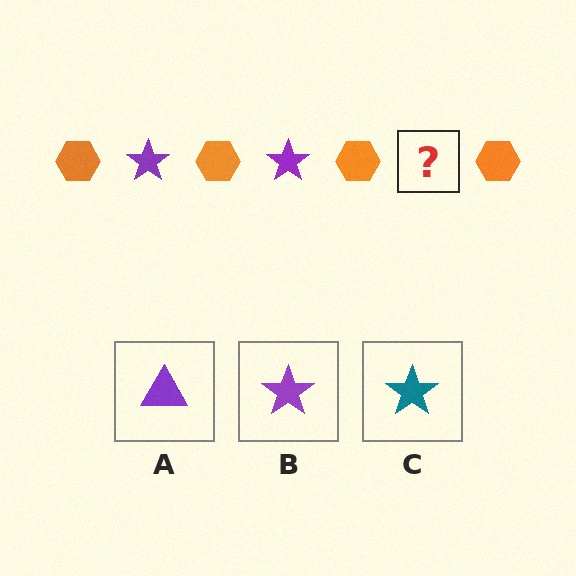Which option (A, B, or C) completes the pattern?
B.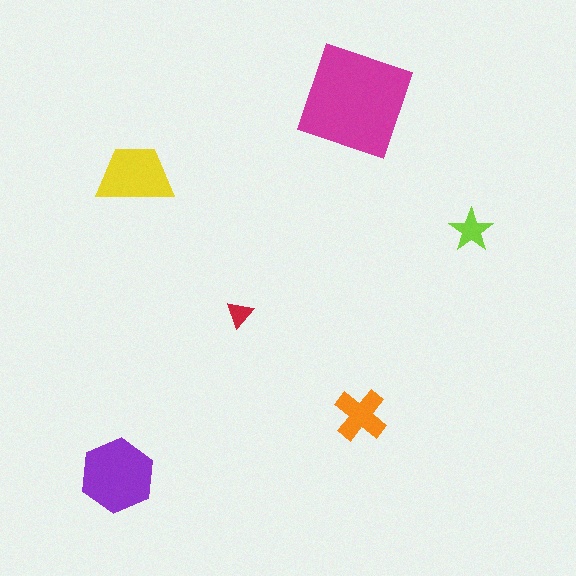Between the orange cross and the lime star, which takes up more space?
The orange cross.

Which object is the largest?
The magenta square.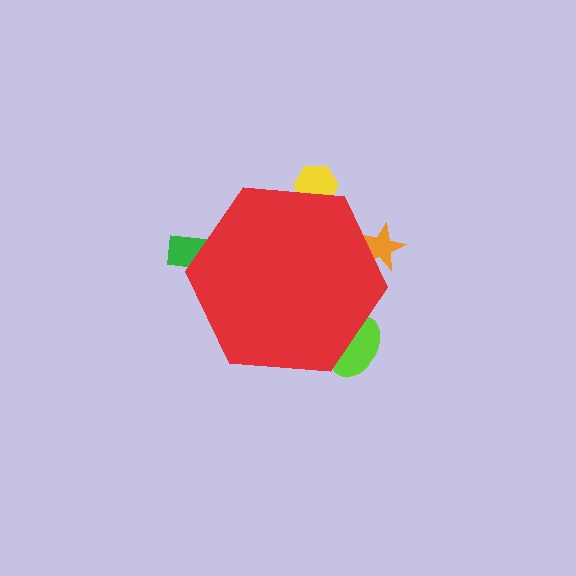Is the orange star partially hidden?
Yes, the orange star is partially hidden behind the red hexagon.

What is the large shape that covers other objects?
A red hexagon.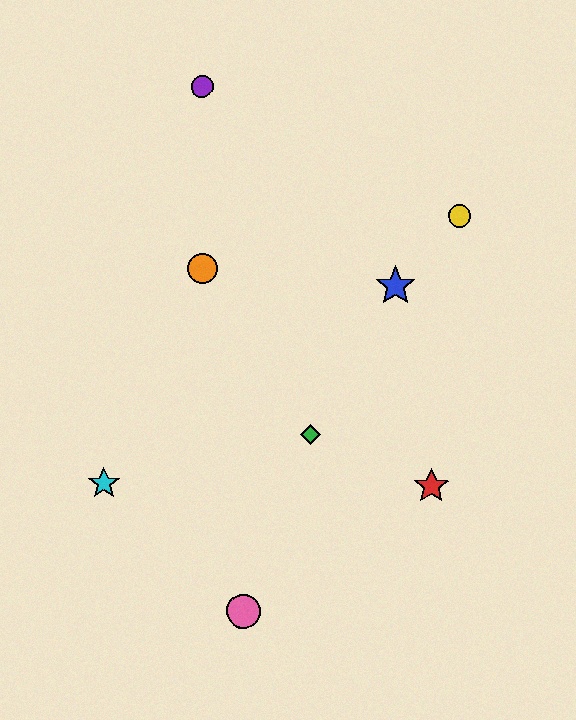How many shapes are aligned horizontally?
2 shapes (the red star, the cyan star) are aligned horizontally.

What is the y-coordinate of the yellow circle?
The yellow circle is at y≈215.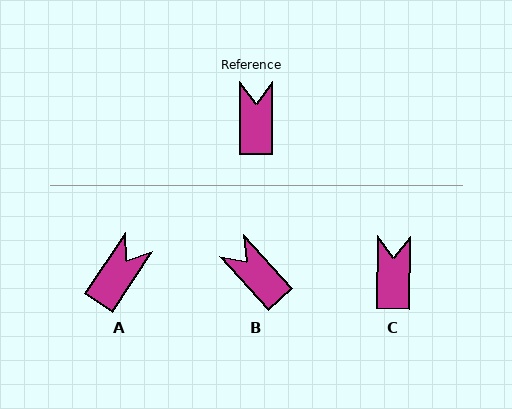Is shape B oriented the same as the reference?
No, it is off by about 42 degrees.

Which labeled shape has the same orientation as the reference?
C.